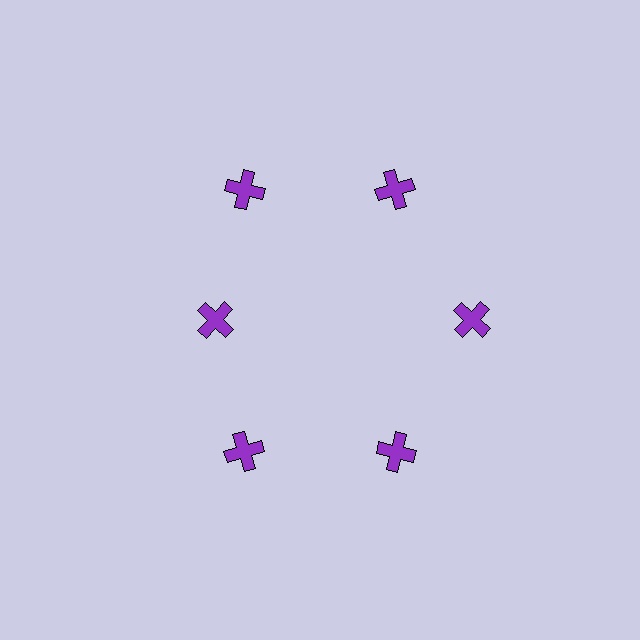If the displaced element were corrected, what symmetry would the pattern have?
It would have 6-fold rotational symmetry — the pattern would map onto itself every 60 degrees.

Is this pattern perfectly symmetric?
No. The 6 purple crosses are arranged in a ring, but one element near the 9 o'clock position is pulled inward toward the center, breaking the 6-fold rotational symmetry.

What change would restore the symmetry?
The symmetry would be restored by moving it outward, back onto the ring so that all 6 crosses sit at equal angles and equal distance from the center.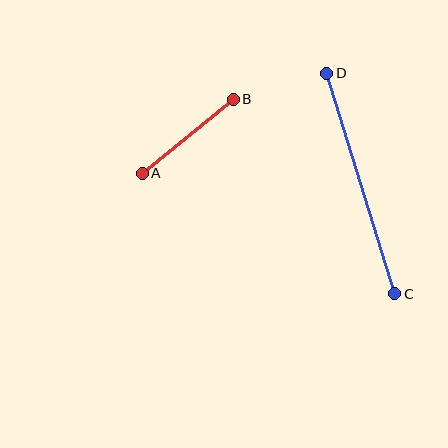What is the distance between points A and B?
The distance is approximately 118 pixels.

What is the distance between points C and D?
The distance is approximately 231 pixels.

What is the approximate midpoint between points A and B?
The midpoint is at approximately (188, 136) pixels.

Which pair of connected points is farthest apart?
Points C and D are farthest apart.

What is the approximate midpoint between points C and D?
The midpoint is at approximately (361, 184) pixels.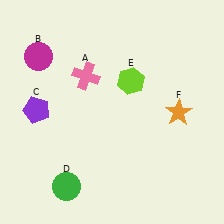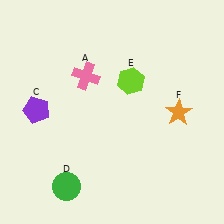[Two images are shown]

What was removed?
The magenta circle (B) was removed in Image 2.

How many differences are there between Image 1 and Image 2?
There is 1 difference between the two images.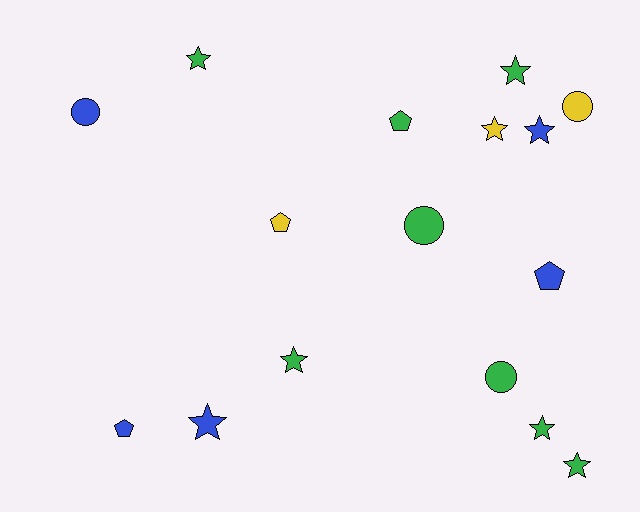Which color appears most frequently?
Green, with 8 objects.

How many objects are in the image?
There are 16 objects.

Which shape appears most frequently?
Star, with 8 objects.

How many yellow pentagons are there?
There is 1 yellow pentagon.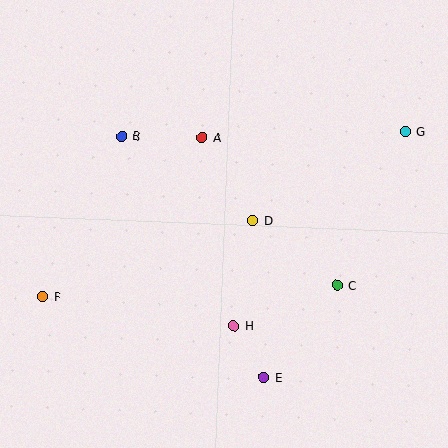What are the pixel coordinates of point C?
Point C is at (337, 285).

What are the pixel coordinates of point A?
Point A is at (202, 137).